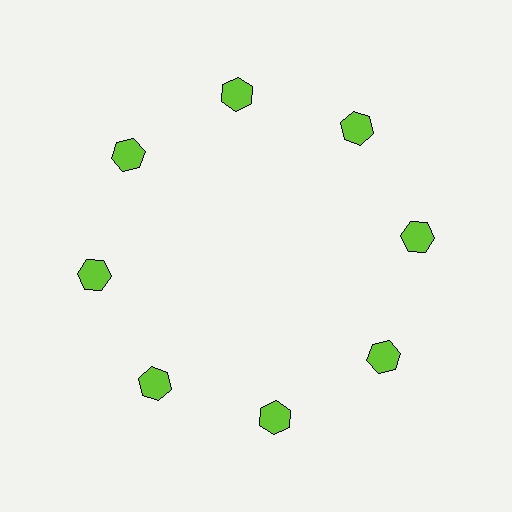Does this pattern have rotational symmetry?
Yes, this pattern has 8-fold rotational symmetry. It looks the same after rotating 45 degrees around the center.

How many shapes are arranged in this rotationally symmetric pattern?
There are 8 shapes, arranged in 8 groups of 1.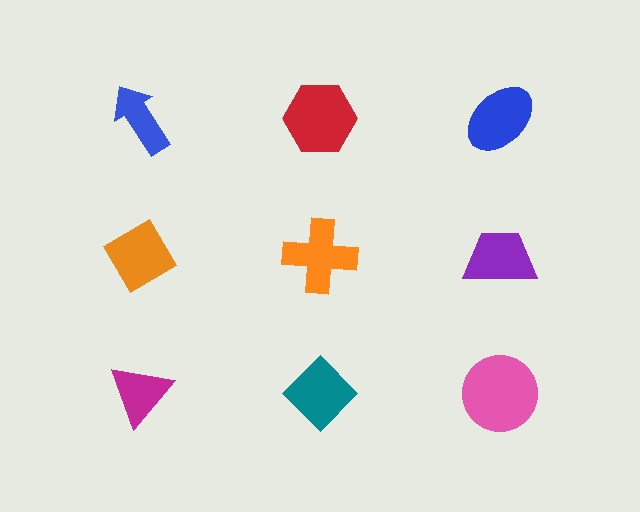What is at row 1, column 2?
A red hexagon.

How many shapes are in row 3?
3 shapes.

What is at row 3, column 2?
A teal diamond.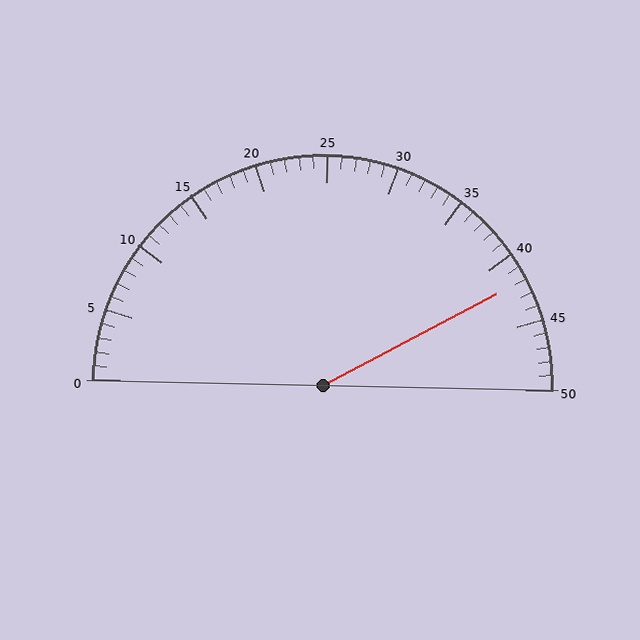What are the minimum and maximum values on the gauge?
The gauge ranges from 0 to 50.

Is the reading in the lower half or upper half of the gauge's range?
The reading is in the upper half of the range (0 to 50).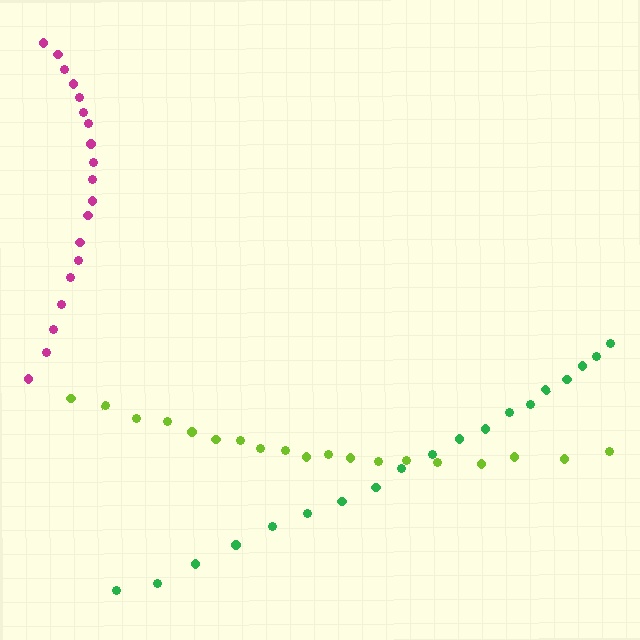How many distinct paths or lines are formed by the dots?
There are 3 distinct paths.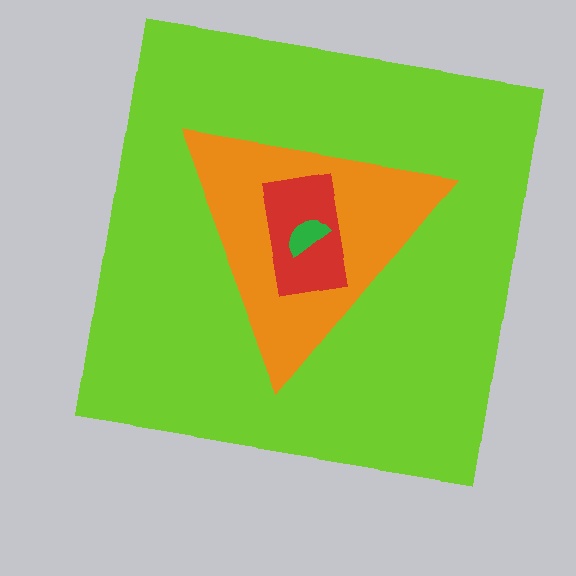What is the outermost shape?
The lime square.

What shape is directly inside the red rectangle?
The green semicircle.